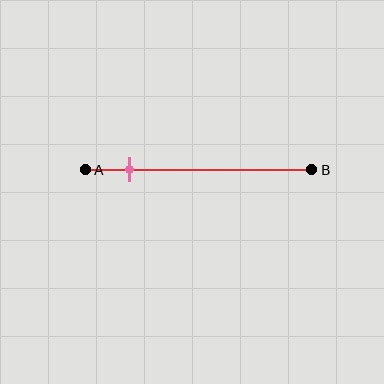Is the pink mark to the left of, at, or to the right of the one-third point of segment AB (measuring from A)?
The pink mark is to the left of the one-third point of segment AB.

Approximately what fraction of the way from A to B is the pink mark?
The pink mark is approximately 20% of the way from A to B.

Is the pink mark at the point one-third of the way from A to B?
No, the mark is at about 20% from A, not at the 33% one-third point.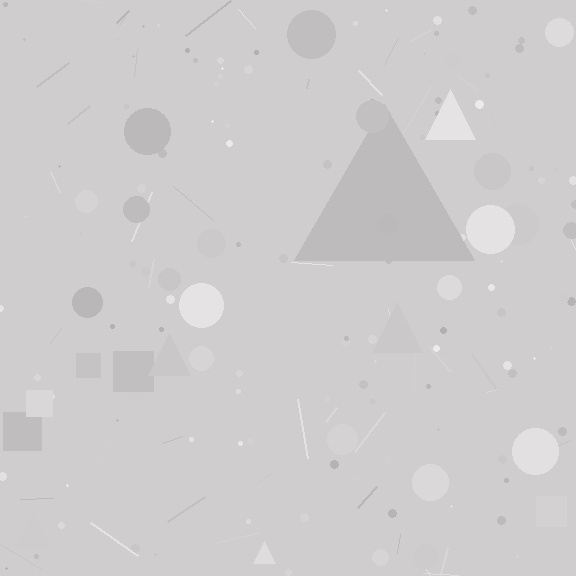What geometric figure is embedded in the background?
A triangle is embedded in the background.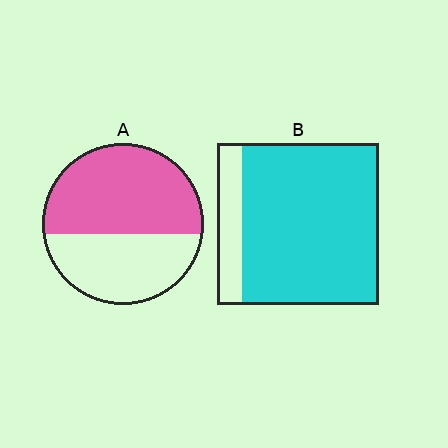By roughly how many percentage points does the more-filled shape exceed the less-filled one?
By roughly 25 percentage points (B over A).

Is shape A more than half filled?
Yes.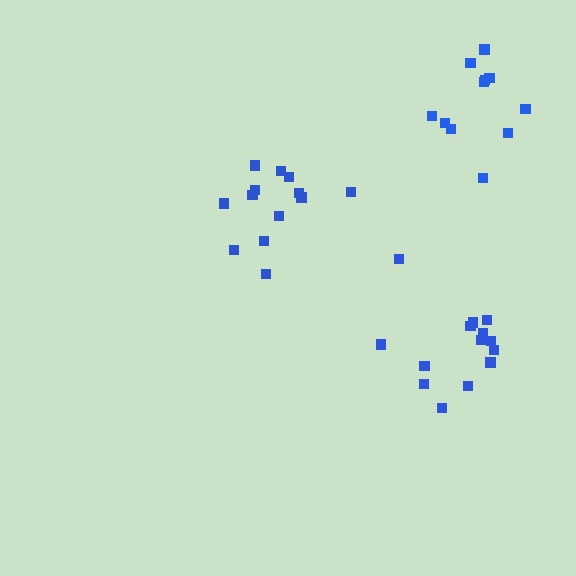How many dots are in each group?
Group 1: 11 dots, Group 2: 13 dots, Group 3: 14 dots (38 total).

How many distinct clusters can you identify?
There are 3 distinct clusters.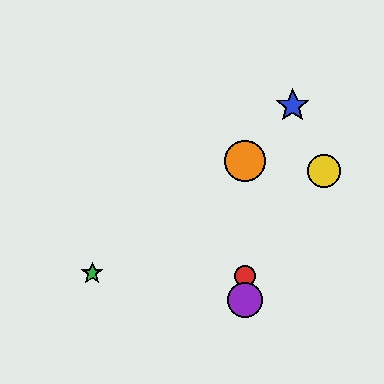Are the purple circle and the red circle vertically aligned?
Yes, both are at x≈245.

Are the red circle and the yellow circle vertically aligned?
No, the red circle is at x≈245 and the yellow circle is at x≈324.